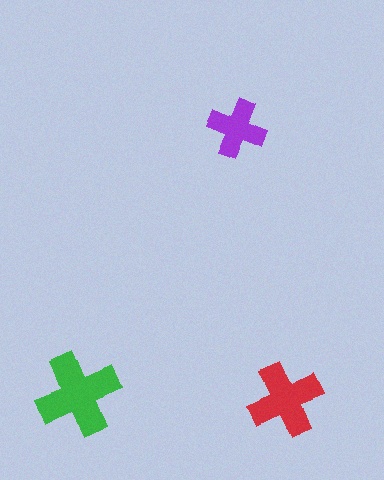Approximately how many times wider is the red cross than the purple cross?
About 1.5 times wider.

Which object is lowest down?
The red cross is bottommost.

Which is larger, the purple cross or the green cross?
The green one.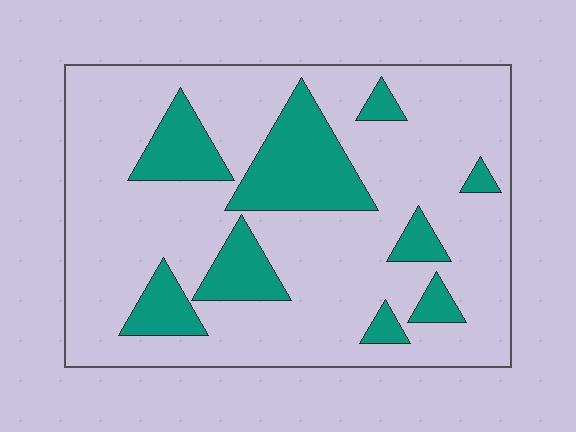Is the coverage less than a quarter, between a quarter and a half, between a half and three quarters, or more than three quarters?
Less than a quarter.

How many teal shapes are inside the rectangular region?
9.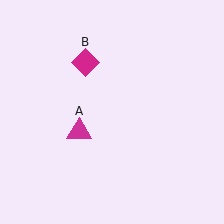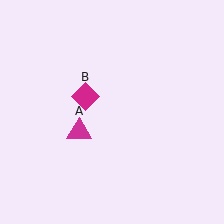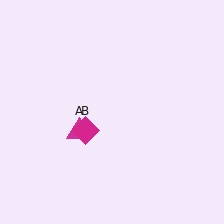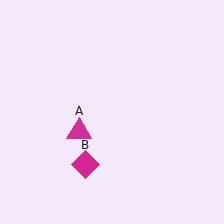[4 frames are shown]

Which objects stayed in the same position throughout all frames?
Magenta triangle (object A) remained stationary.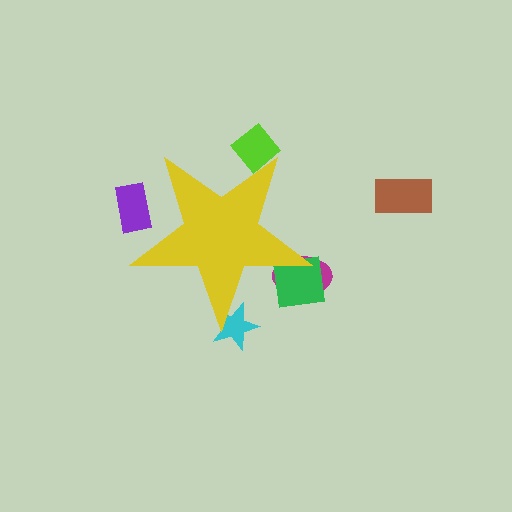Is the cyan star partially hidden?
Yes, the cyan star is partially hidden behind the yellow star.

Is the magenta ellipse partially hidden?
Yes, the magenta ellipse is partially hidden behind the yellow star.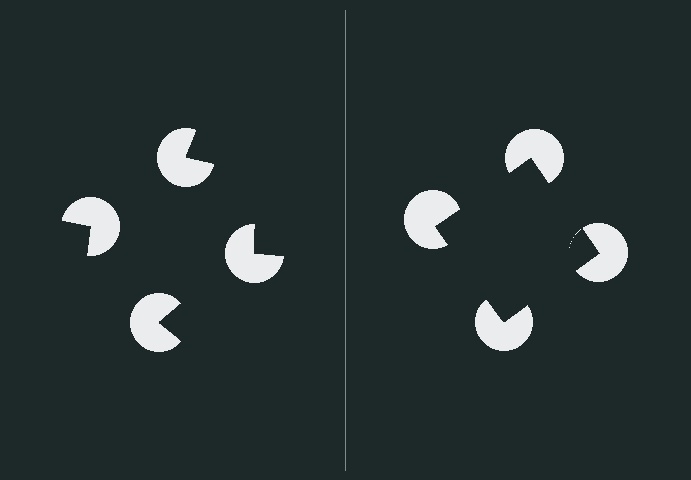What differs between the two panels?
The pac-man discs are positioned identically on both sides; only the wedge orientations differ. On the right they align to a square; on the left they are misaligned.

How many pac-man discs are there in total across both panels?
8 — 4 on each side.